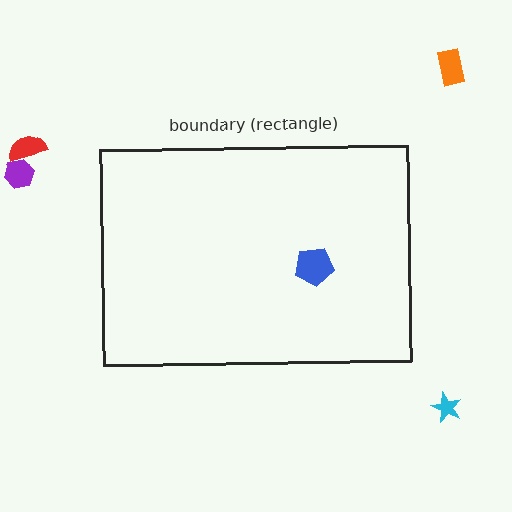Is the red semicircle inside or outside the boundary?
Outside.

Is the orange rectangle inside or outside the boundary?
Outside.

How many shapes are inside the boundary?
1 inside, 4 outside.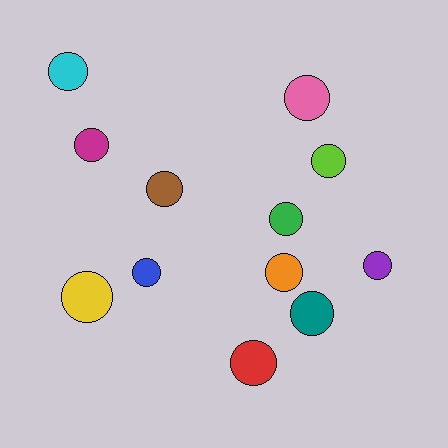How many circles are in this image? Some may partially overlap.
There are 12 circles.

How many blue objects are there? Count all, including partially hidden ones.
There is 1 blue object.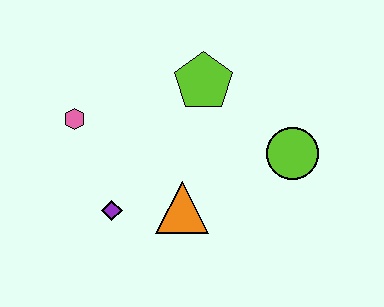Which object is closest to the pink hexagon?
The purple diamond is closest to the pink hexagon.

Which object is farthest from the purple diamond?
The lime circle is farthest from the purple diamond.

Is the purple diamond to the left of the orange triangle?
Yes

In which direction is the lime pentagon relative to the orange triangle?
The lime pentagon is above the orange triangle.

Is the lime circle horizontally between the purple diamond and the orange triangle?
No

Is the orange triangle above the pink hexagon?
No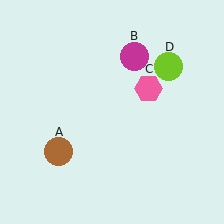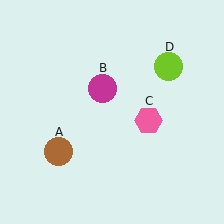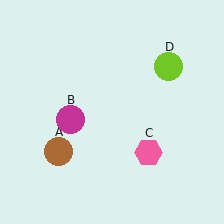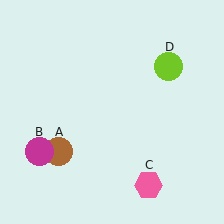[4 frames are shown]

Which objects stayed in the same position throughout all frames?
Brown circle (object A) and lime circle (object D) remained stationary.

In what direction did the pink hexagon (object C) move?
The pink hexagon (object C) moved down.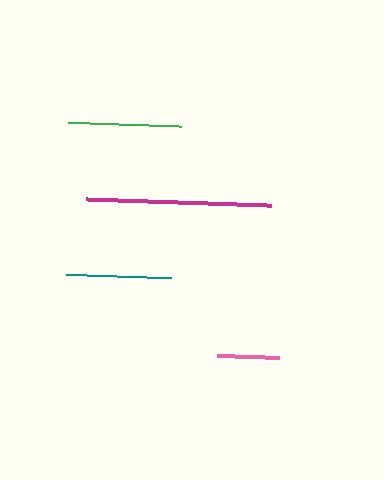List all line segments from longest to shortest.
From longest to shortest: magenta, green, teal, pink.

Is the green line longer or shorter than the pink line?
The green line is longer than the pink line.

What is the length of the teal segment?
The teal segment is approximately 105 pixels long.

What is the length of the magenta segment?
The magenta segment is approximately 185 pixels long.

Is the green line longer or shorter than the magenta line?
The magenta line is longer than the green line.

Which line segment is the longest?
The magenta line is the longest at approximately 185 pixels.